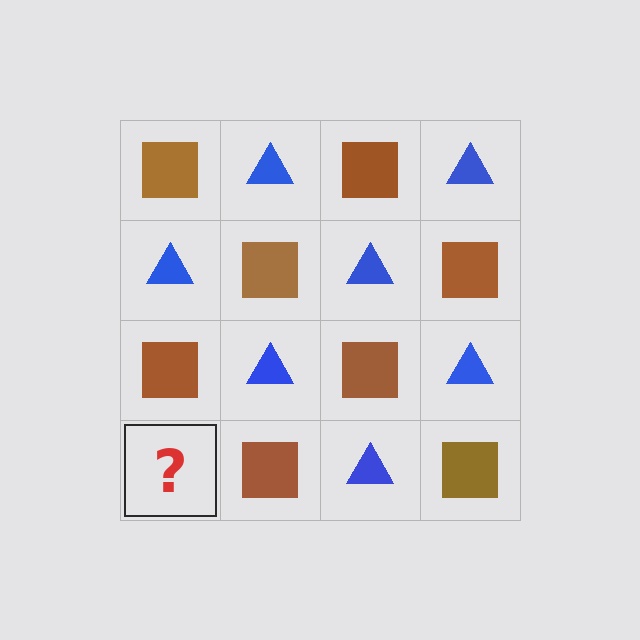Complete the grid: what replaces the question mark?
The question mark should be replaced with a blue triangle.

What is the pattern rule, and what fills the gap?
The rule is that it alternates brown square and blue triangle in a checkerboard pattern. The gap should be filled with a blue triangle.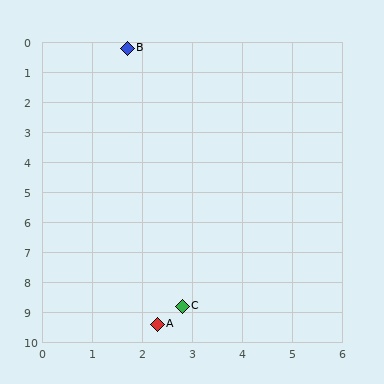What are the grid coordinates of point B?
Point B is at approximately (1.7, 0.2).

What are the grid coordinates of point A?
Point A is at approximately (2.3, 9.4).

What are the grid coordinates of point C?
Point C is at approximately (2.8, 8.8).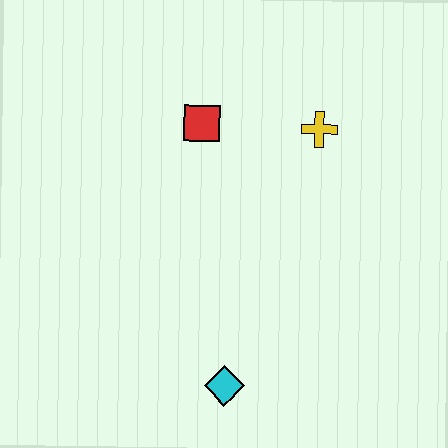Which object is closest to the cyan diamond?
The red square is closest to the cyan diamond.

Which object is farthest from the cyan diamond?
The yellow cross is farthest from the cyan diamond.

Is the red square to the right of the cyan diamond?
No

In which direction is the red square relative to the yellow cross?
The red square is to the left of the yellow cross.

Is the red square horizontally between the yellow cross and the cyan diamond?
No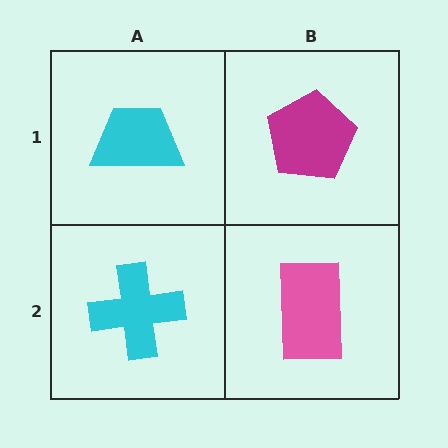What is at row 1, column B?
A magenta pentagon.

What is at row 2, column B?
A pink rectangle.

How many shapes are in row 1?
2 shapes.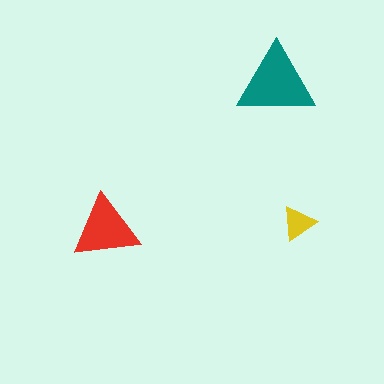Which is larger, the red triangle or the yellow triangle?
The red one.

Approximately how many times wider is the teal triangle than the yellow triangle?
About 2 times wider.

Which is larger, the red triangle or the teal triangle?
The teal one.